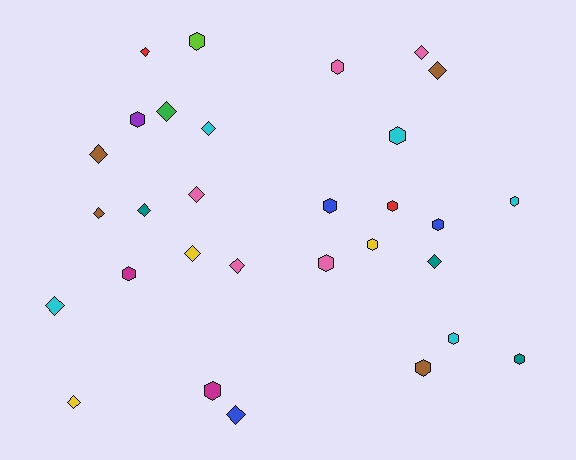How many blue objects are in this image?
There are 3 blue objects.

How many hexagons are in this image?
There are 15 hexagons.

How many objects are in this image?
There are 30 objects.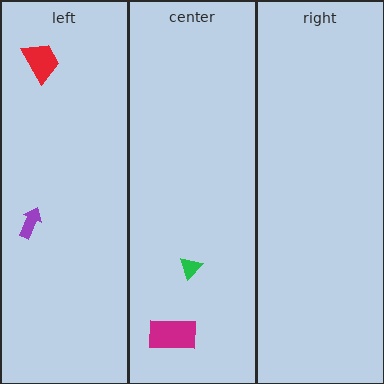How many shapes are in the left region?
2.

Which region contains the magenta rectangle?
The center region.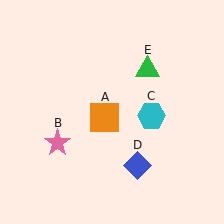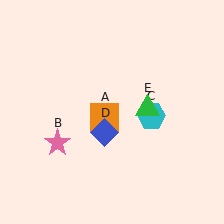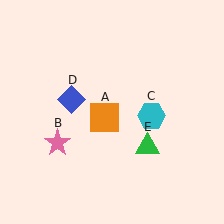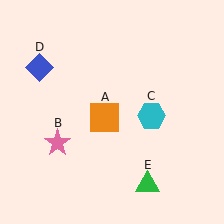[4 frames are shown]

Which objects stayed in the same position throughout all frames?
Orange square (object A) and pink star (object B) and cyan hexagon (object C) remained stationary.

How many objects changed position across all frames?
2 objects changed position: blue diamond (object D), green triangle (object E).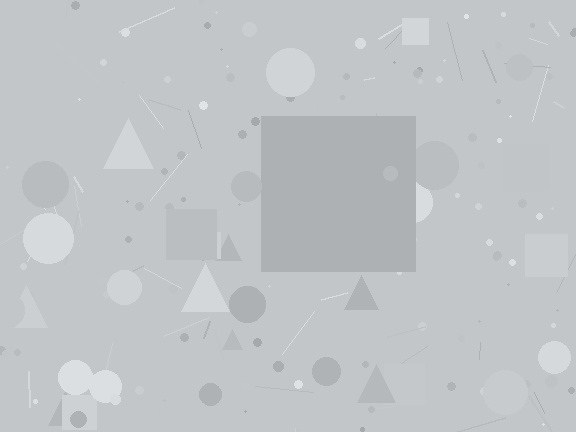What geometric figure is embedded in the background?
A square is embedded in the background.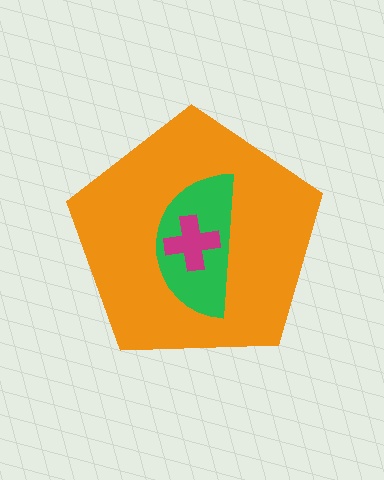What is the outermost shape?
The orange pentagon.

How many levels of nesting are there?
3.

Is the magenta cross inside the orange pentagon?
Yes.